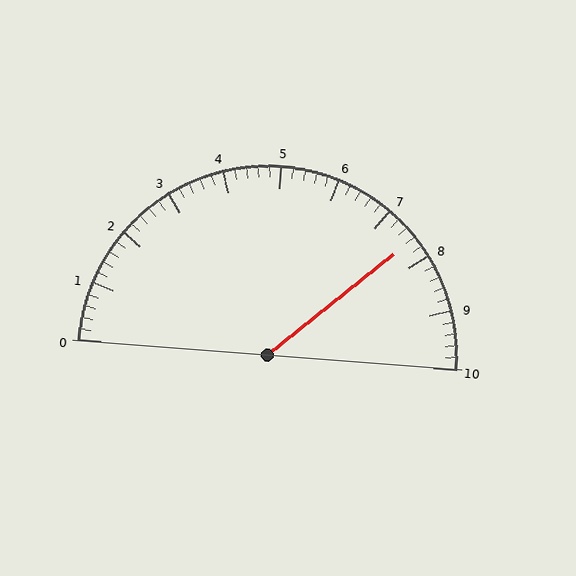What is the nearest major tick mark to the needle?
The nearest major tick mark is 8.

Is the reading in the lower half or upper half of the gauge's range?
The reading is in the upper half of the range (0 to 10).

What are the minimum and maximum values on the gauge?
The gauge ranges from 0 to 10.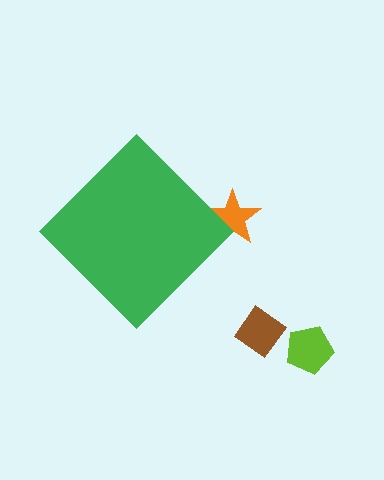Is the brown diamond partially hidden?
No, the brown diamond is fully visible.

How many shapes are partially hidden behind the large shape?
1 shape is partially hidden.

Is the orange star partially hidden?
Yes, the orange star is partially hidden behind the green diamond.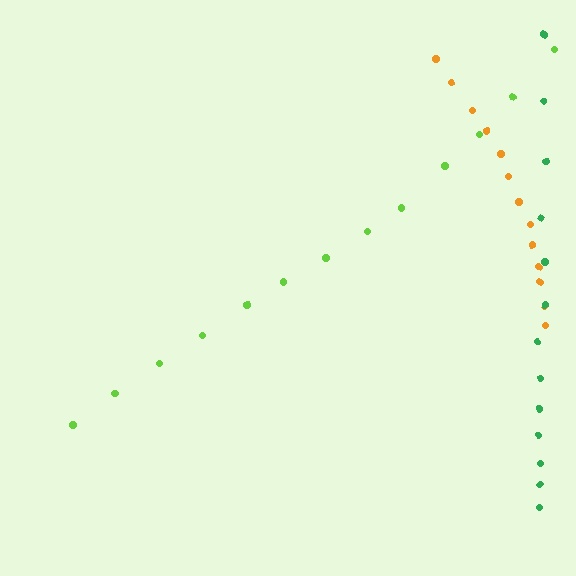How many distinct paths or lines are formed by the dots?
There are 3 distinct paths.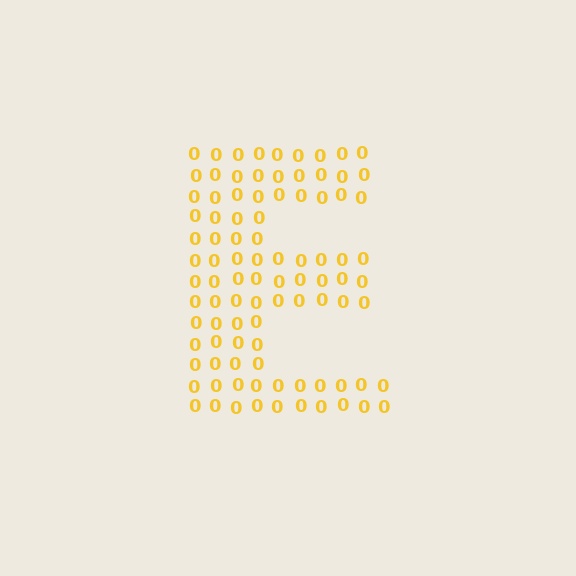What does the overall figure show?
The overall figure shows the letter E.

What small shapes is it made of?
It is made of small digit 0's.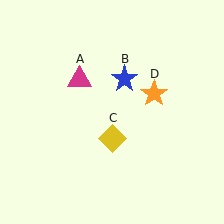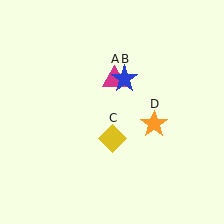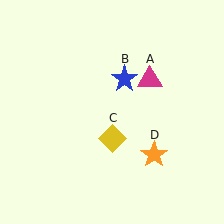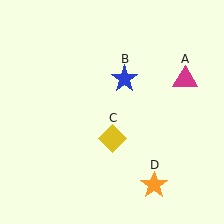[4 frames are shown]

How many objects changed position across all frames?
2 objects changed position: magenta triangle (object A), orange star (object D).